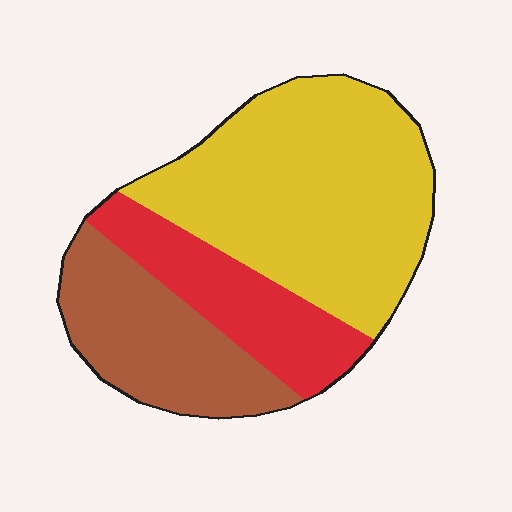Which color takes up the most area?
Yellow, at roughly 55%.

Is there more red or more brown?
Brown.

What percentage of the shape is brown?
Brown covers around 25% of the shape.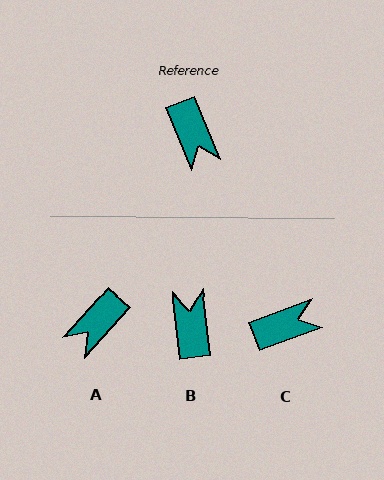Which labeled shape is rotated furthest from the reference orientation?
B, about 164 degrees away.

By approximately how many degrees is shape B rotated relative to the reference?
Approximately 164 degrees counter-clockwise.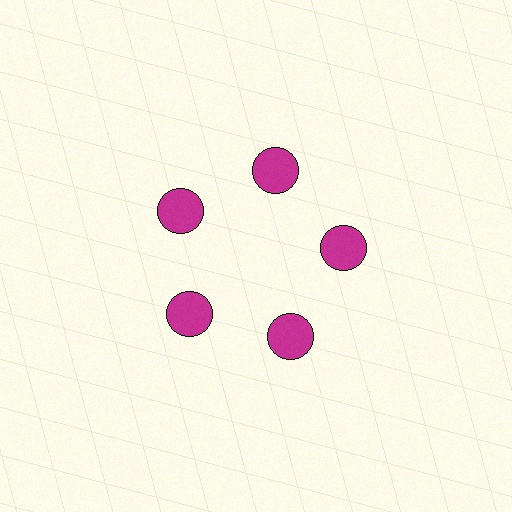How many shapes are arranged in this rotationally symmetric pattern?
There are 5 shapes, arranged in 5 groups of 1.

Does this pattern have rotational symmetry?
Yes, this pattern has 5-fold rotational symmetry. It looks the same after rotating 72 degrees around the center.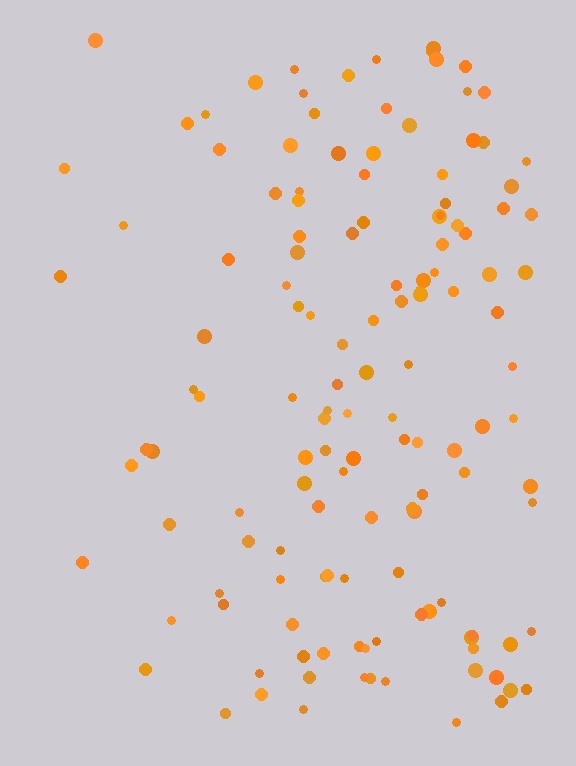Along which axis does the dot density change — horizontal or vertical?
Horizontal.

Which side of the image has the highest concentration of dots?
The right.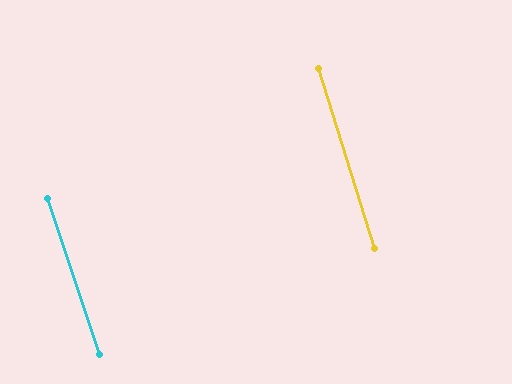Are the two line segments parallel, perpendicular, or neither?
Parallel — their directions differ by only 1.1°.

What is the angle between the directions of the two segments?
Approximately 1 degree.